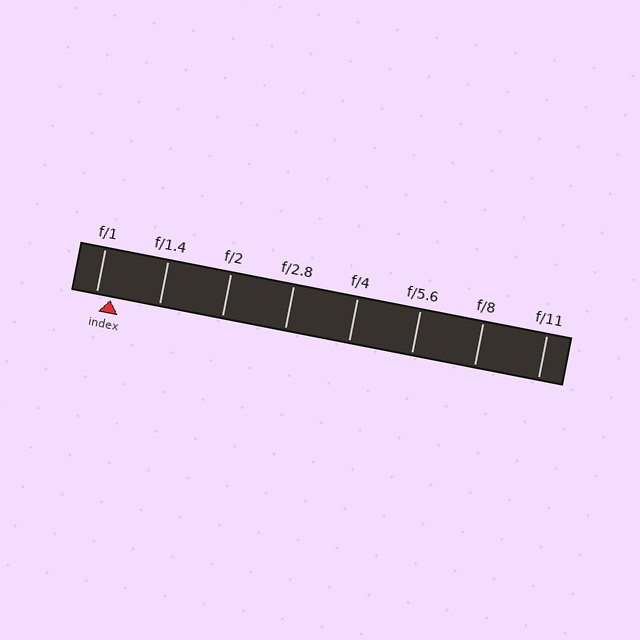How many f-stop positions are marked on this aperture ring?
There are 8 f-stop positions marked.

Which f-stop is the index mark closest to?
The index mark is closest to f/1.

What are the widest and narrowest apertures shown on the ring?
The widest aperture shown is f/1 and the narrowest is f/11.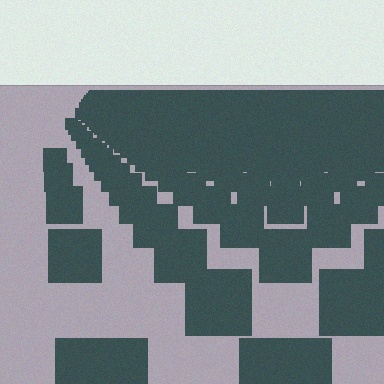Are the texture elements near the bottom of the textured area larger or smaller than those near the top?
Larger. Near the bottom, elements are closer to the viewer and appear at a bigger on-screen size.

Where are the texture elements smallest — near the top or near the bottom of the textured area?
Near the top.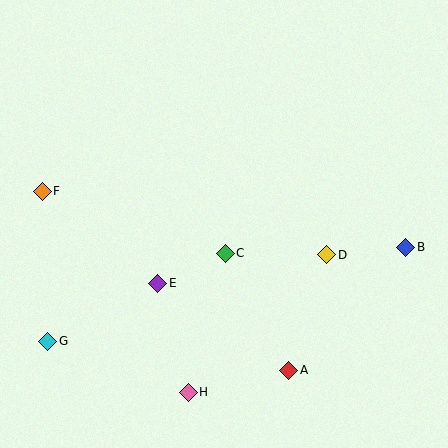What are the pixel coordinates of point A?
Point A is at (288, 370).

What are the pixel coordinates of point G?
Point G is at (47, 341).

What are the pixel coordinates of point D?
Point D is at (327, 255).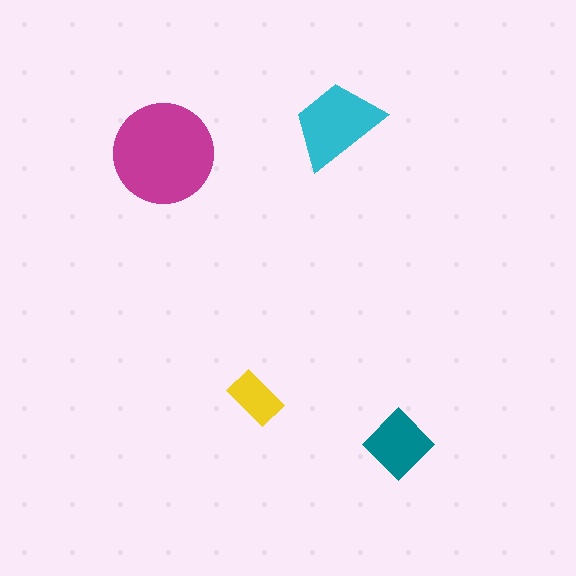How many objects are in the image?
There are 4 objects in the image.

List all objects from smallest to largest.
The yellow rectangle, the teal diamond, the cyan trapezoid, the magenta circle.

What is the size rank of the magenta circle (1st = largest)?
1st.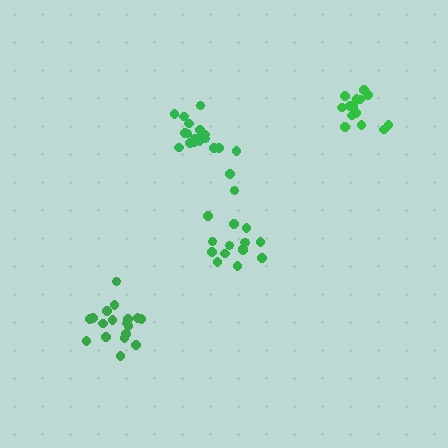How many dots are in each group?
Group 1: 19 dots, Group 2: 18 dots, Group 3: 14 dots, Group 4: 16 dots (67 total).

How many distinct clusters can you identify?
There are 4 distinct clusters.